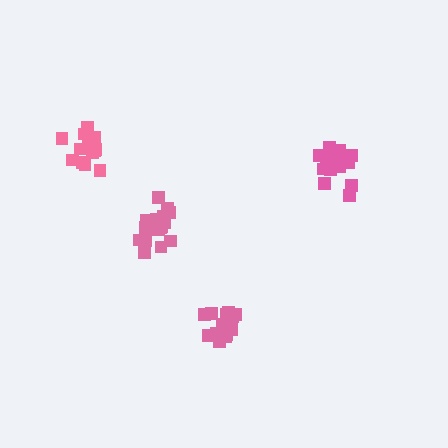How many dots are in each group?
Group 1: 15 dots, Group 2: 17 dots, Group 3: 20 dots, Group 4: 19 dots (71 total).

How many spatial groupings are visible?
There are 4 spatial groupings.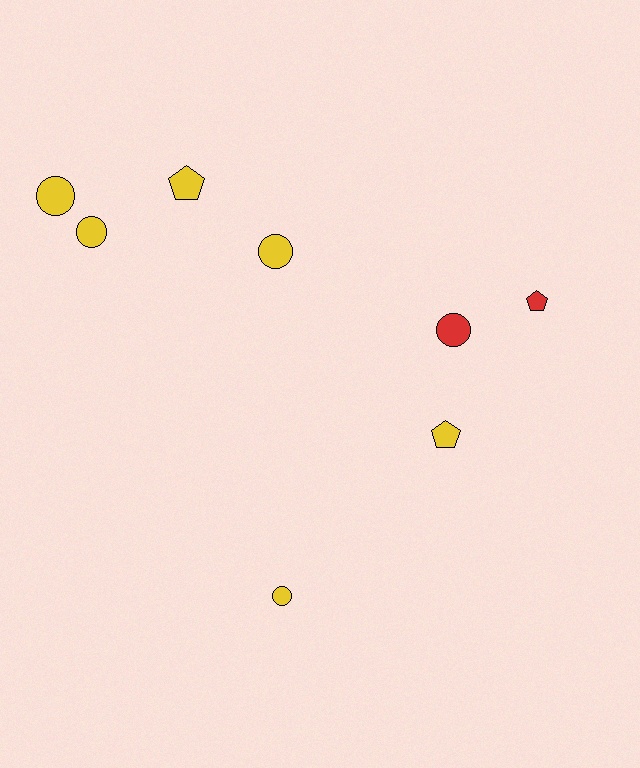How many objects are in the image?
There are 8 objects.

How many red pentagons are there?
There is 1 red pentagon.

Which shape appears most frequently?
Circle, with 5 objects.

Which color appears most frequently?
Yellow, with 6 objects.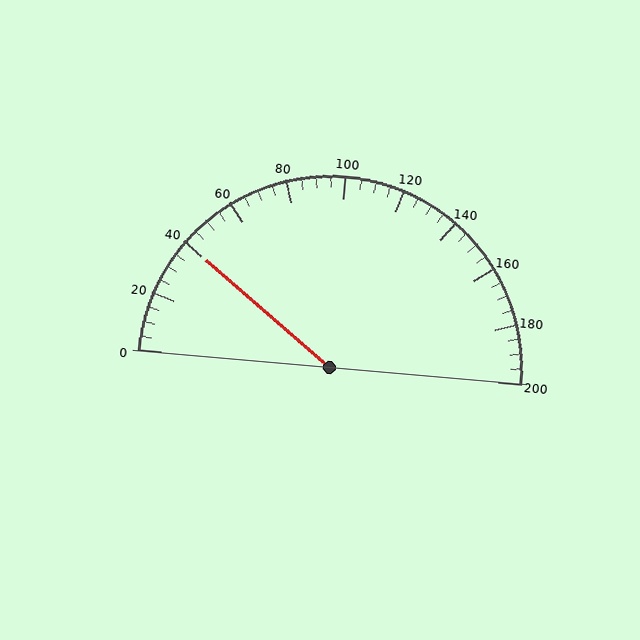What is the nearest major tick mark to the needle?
The nearest major tick mark is 40.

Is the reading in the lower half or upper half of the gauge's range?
The reading is in the lower half of the range (0 to 200).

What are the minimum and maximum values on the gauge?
The gauge ranges from 0 to 200.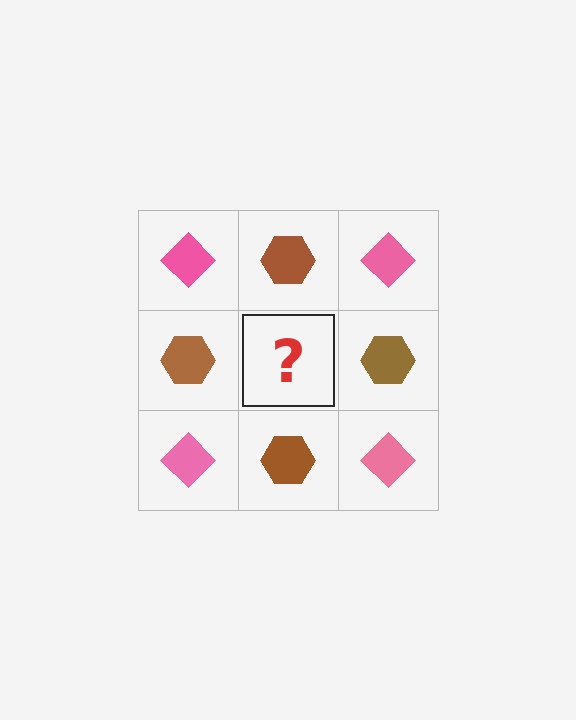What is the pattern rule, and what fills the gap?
The rule is that it alternates pink diamond and brown hexagon in a checkerboard pattern. The gap should be filled with a pink diamond.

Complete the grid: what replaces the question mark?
The question mark should be replaced with a pink diamond.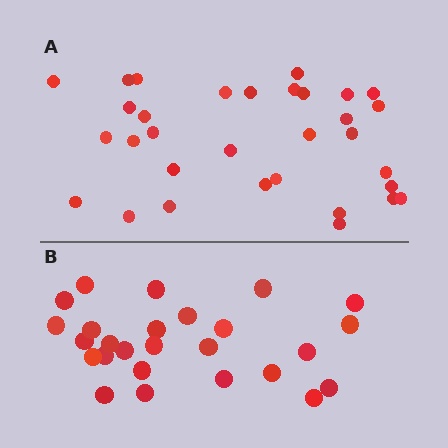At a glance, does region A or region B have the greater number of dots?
Region A (the top region) has more dots.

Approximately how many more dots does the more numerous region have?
Region A has about 6 more dots than region B.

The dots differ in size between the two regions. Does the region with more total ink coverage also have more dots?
No. Region B has more total ink coverage because its dots are larger, but region A actually contains more individual dots. Total area can be misleading — the number of items is what matters here.